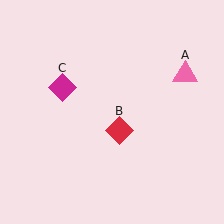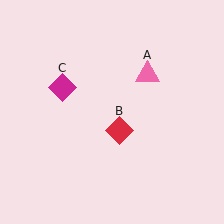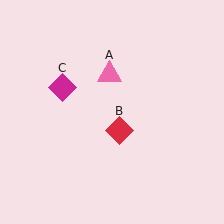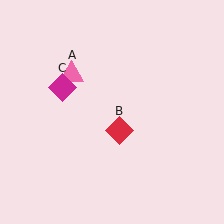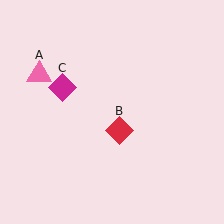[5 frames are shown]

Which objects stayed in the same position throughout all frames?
Red diamond (object B) and magenta diamond (object C) remained stationary.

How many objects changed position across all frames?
1 object changed position: pink triangle (object A).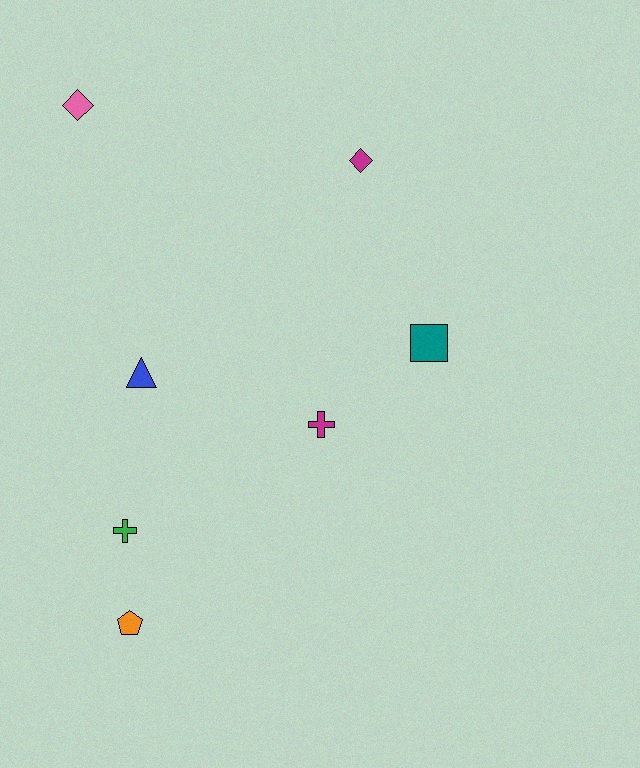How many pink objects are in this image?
There is 1 pink object.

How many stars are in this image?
There are no stars.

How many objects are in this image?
There are 7 objects.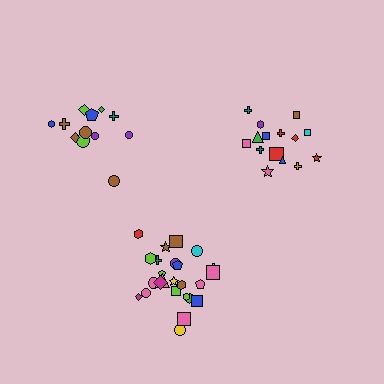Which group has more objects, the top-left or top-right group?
The top-right group.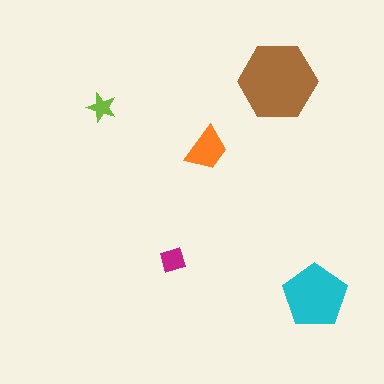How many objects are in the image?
There are 5 objects in the image.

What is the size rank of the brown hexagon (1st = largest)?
1st.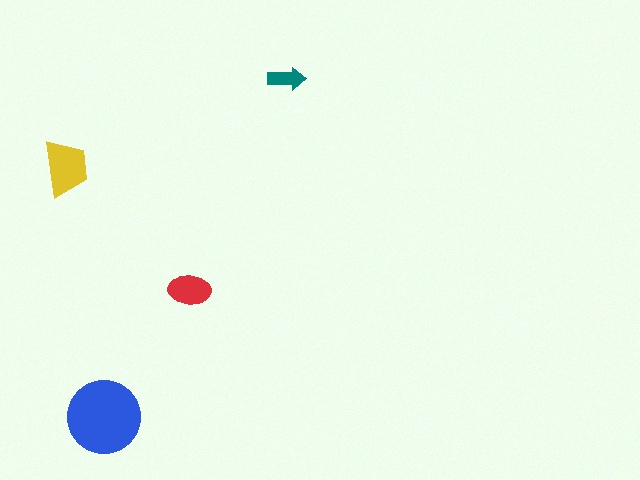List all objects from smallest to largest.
The teal arrow, the red ellipse, the yellow trapezoid, the blue circle.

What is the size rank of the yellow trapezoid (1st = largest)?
2nd.